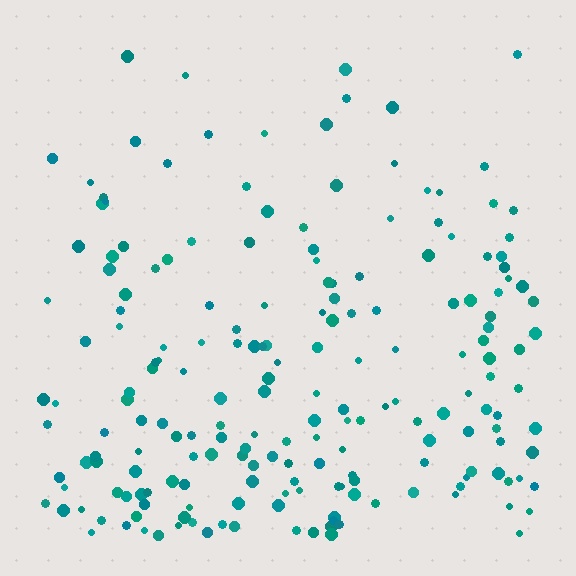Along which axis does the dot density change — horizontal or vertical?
Vertical.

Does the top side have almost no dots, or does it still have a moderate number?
Still a moderate number, just noticeably fewer than the bottom.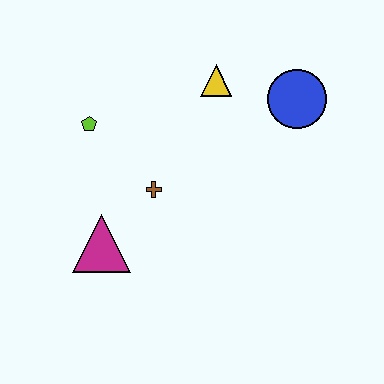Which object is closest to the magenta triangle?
The brown cross is closest to the magenta triangle.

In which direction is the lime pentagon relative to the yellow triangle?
The lime pentagon is to the left of the yellow triangle.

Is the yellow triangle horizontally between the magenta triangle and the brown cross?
No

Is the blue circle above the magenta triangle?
Yes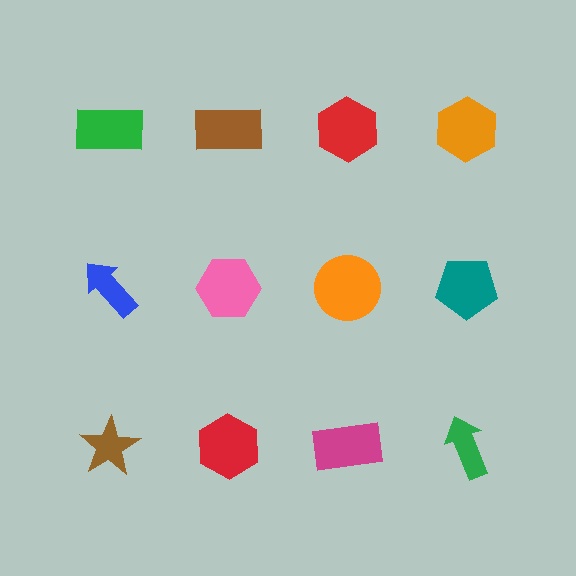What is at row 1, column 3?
A red hexagon.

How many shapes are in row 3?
4 shapes.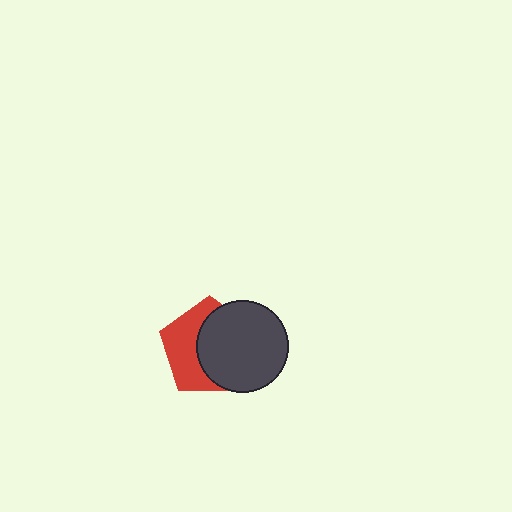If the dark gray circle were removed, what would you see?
You would see the complete red pentagon.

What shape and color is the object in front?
The object in front is a dark gray circle.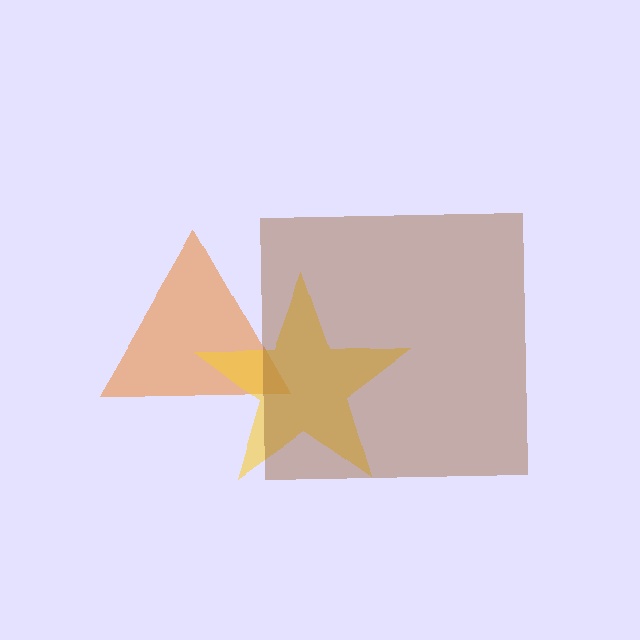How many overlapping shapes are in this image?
There are 3 overlapping shapes in the image.